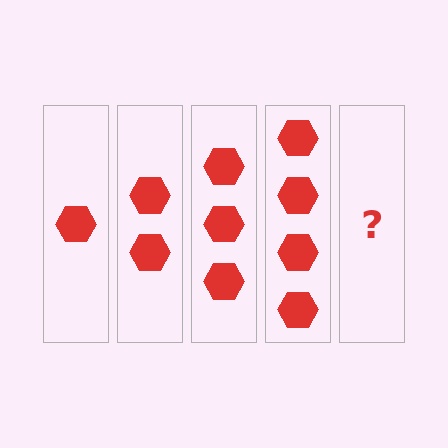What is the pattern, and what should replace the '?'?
The pattern is that each step adds one more hexagon. The '?' should be 5 hexagons.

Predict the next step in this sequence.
The next step is 5 hexagons.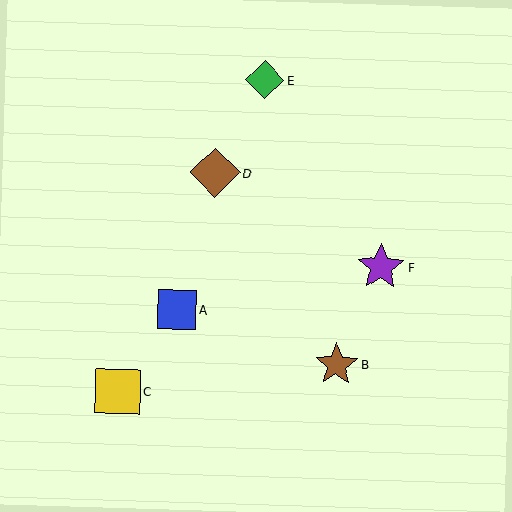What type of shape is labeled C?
Shape C is a yellow square.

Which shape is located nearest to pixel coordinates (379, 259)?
The purple star (labeled F) at (381, 267) is nearest to that location.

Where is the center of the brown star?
The center of the brown star is at (337, 365).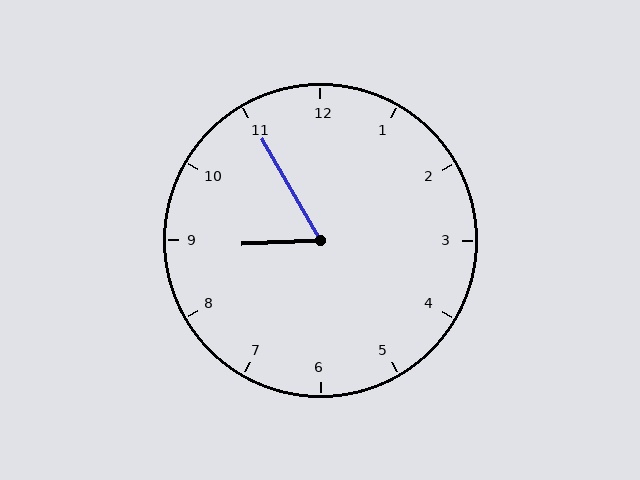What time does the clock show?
8:55.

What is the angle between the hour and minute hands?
Approximately 62 degrees.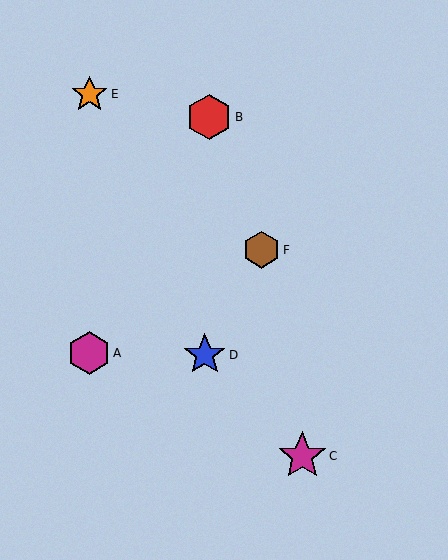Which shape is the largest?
The magenta star (labeled C) is the largest.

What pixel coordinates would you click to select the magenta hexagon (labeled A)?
Click at (89, 353) to select the magenta hexagon A.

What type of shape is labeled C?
Shape C is a magenta star.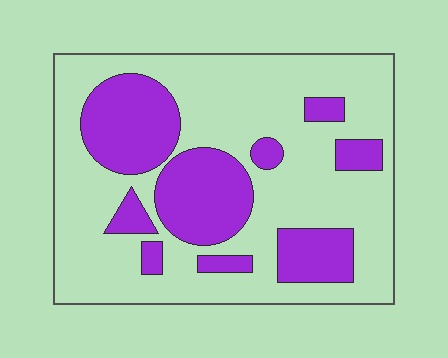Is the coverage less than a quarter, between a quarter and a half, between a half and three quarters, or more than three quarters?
Between a quarter and a half.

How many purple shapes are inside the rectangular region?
9.